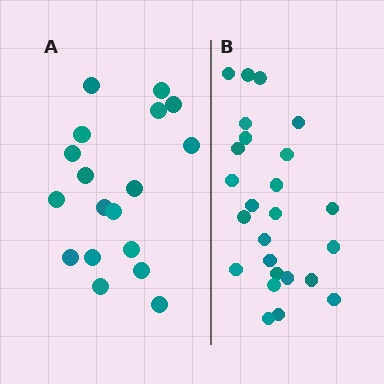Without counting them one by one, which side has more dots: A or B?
Region B (the right region) has more dots.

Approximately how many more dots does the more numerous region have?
Region B has roughly 8 or so more dots than region A.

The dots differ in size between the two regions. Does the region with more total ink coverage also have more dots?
No. Region A has more total ink coverage because its dots are larger, but region B actually contains more individual dots. Total area can be misleading — the number of items is what matters here.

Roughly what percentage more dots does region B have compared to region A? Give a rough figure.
About 40% more.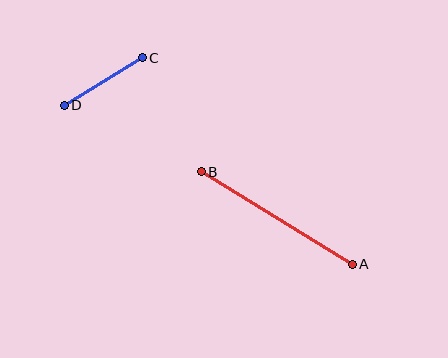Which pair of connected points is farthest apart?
Points A and B are farthest apart.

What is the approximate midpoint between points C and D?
The midpoint is at approximately (103, 82) pixels.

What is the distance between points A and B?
The distance is approximately 177 pixels.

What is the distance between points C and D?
The distance is approximately 91 pixels.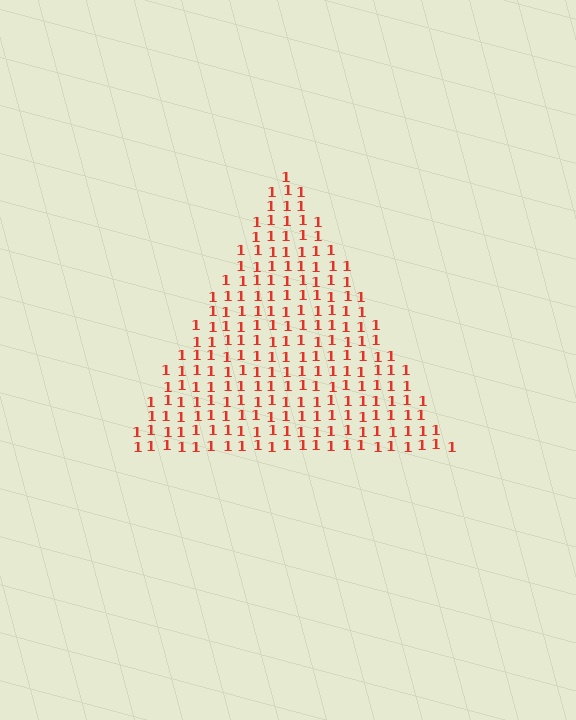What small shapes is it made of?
It is made of small digit 1's.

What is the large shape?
The large shape is a triangle.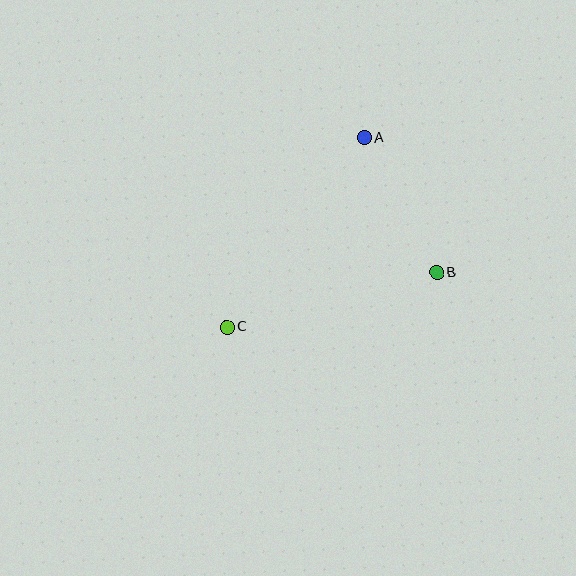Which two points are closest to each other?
Points A and B are closest to each other.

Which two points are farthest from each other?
Points A and C are farthest from each other.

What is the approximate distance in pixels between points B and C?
The distance between B and C is approximately 216 pixels.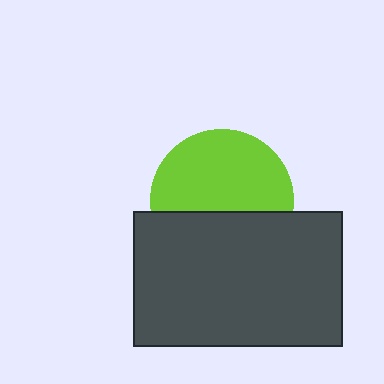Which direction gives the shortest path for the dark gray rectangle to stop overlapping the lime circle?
Moving down gives the shortest separation.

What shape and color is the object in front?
The object in front is a dark gray rectangle.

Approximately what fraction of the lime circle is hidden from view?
Roughly 41% of the lime circle is hidden behind the dark gray rectangle.